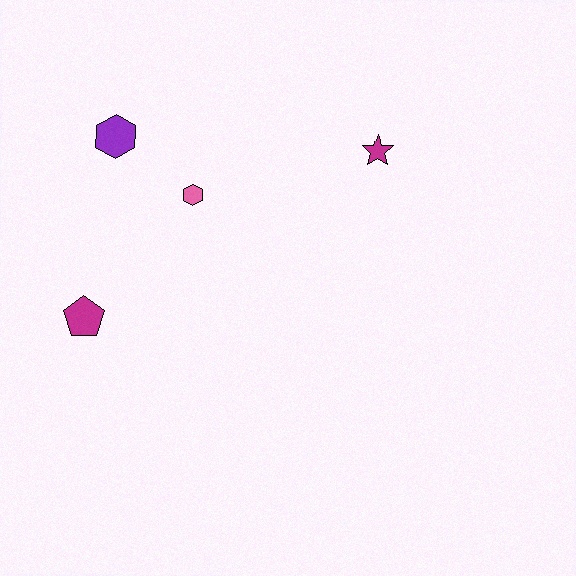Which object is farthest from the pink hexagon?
The magenta star is farthest from the pink hexagon.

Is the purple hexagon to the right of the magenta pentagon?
Yes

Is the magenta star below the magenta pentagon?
No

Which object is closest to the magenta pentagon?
The pink hexagon is closest to the magenta pentagon.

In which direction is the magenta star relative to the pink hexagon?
The magenta star is to the right of the pink hexagon.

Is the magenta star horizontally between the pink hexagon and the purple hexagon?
No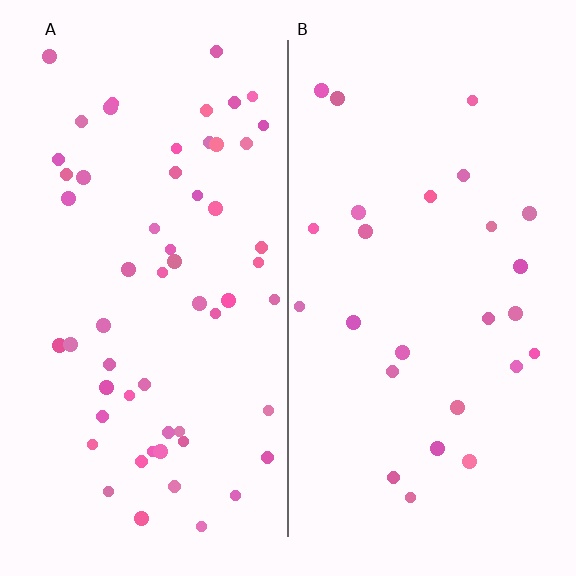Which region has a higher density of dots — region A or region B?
A (the left).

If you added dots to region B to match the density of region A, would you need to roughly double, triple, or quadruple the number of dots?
Approximately double.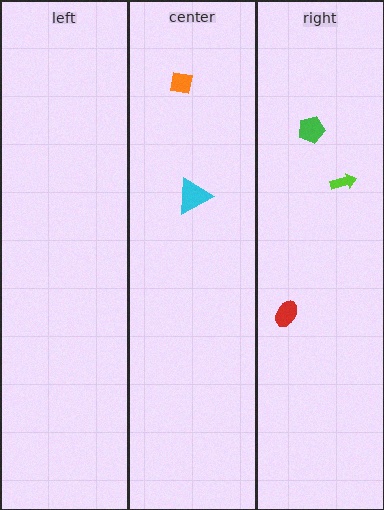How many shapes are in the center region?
2.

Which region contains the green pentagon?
The right region.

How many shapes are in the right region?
3.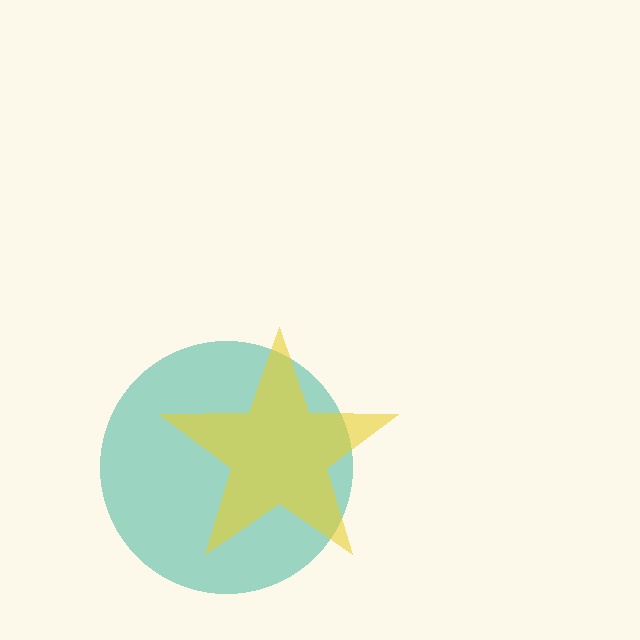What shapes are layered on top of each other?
The layered shapes are: a teal circle, a yellow star.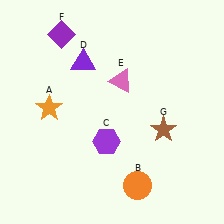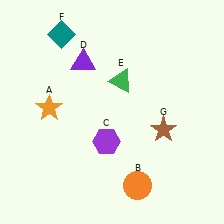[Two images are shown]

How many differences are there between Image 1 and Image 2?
There are 2 differences between the two images.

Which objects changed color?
E changed from pink to green. F changed from purple to teal.